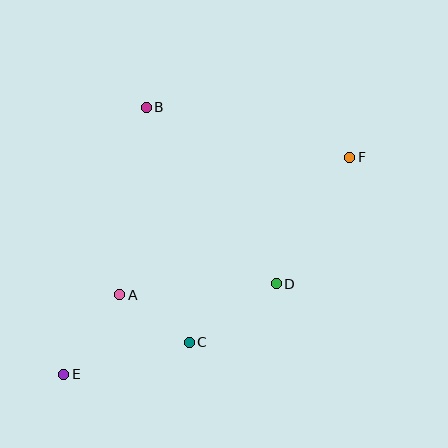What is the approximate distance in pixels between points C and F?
The distance between C and F is approximately 245 pixels.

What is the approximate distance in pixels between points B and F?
The distance between B and F is approximately 209 pixels.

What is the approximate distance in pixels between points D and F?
The distance between D and F is approximately 146 pixels.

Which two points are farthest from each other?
Points E and F are farthest from each other.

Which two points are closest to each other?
Points A and C are closest to each other.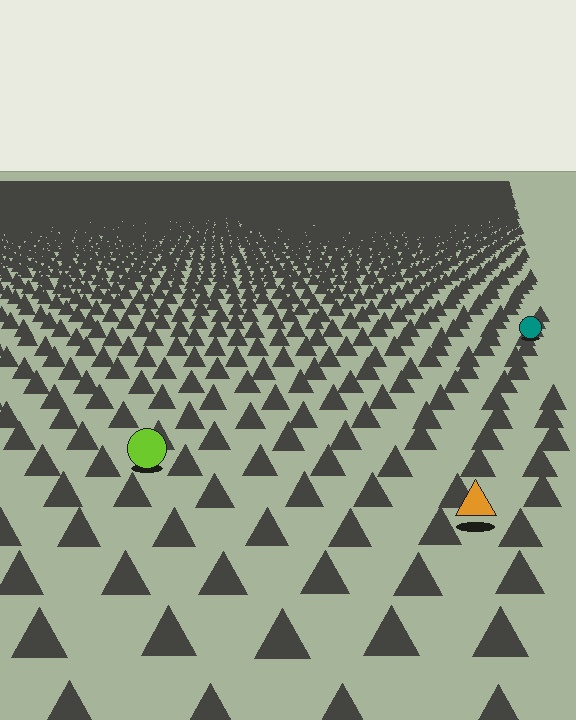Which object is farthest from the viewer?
The teal circle is farthest from the viewer. It appears smaller and the ground texture around it is denser.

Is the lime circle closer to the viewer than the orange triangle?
No. The orange triangle is closer — you can tell from the texture gradient: the ground texture is coarser near it.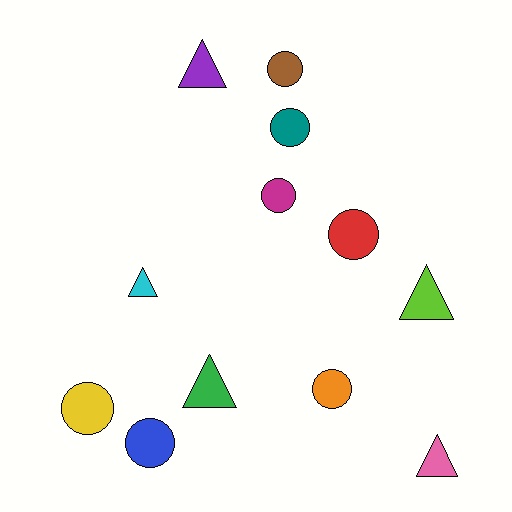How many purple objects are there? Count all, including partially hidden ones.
There is 1 purple object.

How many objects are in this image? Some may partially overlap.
There are 12 objects.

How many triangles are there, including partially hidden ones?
There are 5 triangles.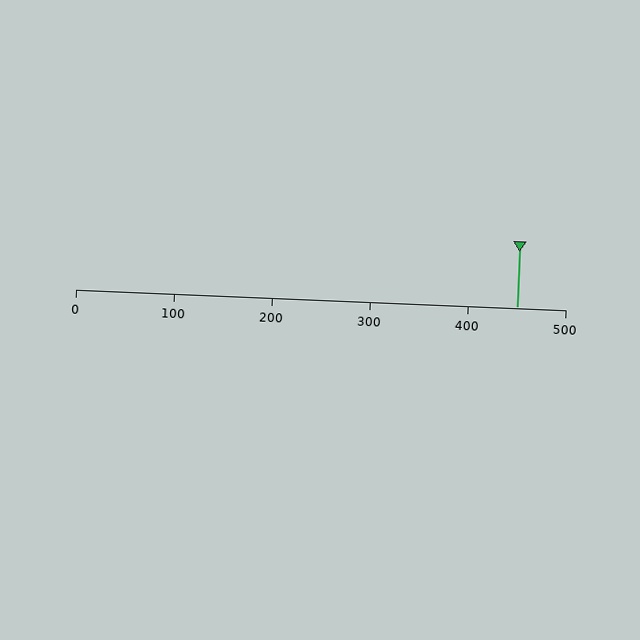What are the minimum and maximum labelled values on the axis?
The axis runs from 0 to 500.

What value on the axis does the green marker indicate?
The marker indicates approximately 450.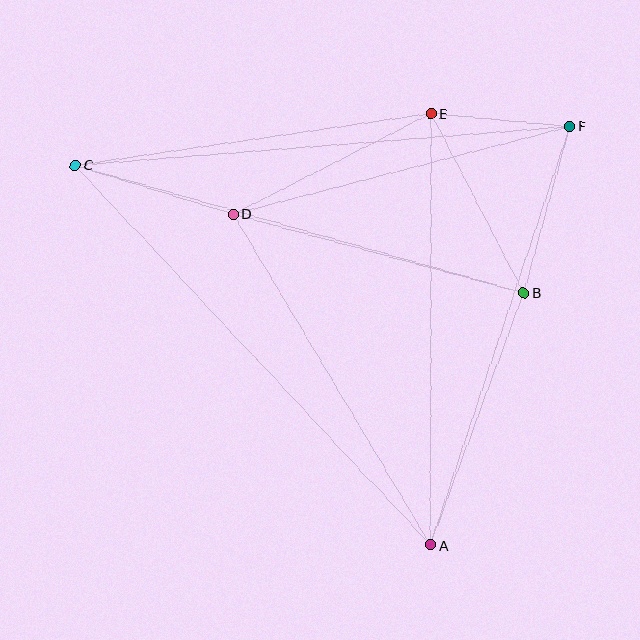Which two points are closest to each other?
Points E and F are closest to each other.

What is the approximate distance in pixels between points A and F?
The distance between A and F is approximately 442 pixels.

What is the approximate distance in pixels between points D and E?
The distance between D and E is approximately 222 pixels.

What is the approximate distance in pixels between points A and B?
The distance between A and B is approximately 269 pixels.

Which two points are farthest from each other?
Points A and C are farthest from each other.